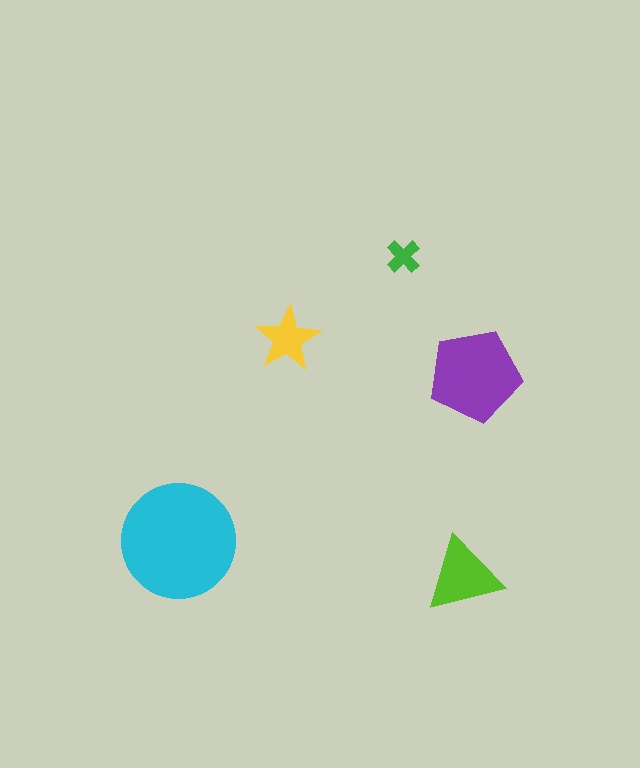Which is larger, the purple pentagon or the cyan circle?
The cyan circle.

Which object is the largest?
The cyan circle.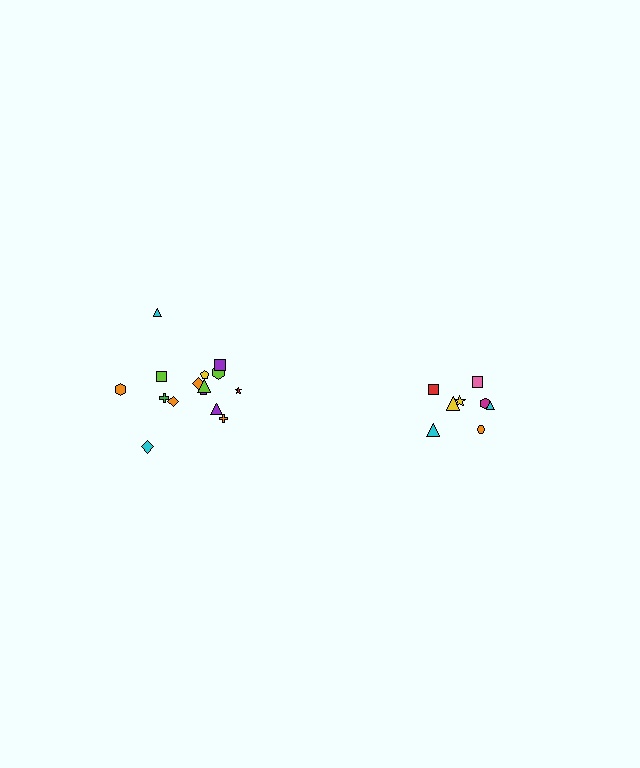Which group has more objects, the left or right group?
The left group.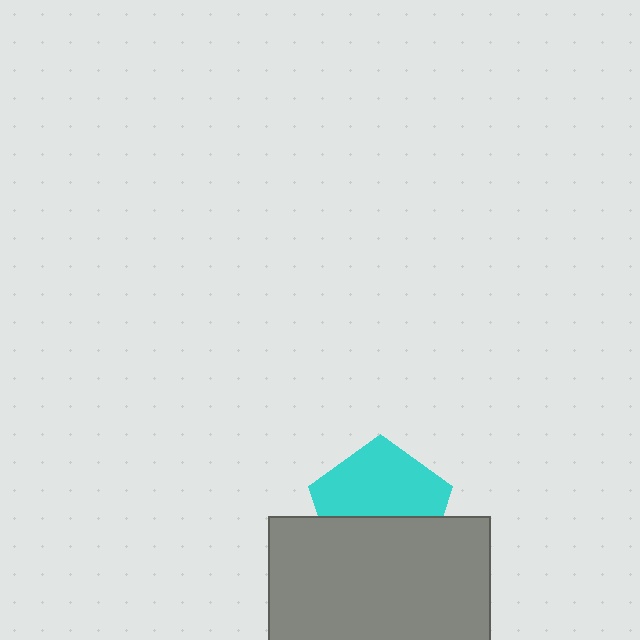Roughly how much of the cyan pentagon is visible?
About half of it is visible (roughly 56%).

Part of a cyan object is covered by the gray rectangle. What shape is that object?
It is a pentagon.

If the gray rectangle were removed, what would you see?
You would see the complete cyan pentagon.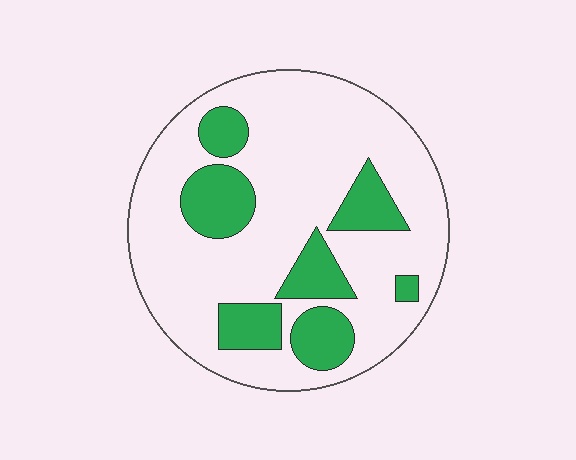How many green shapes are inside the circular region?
7.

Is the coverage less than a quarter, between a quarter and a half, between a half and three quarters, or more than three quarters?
Less than a quarter.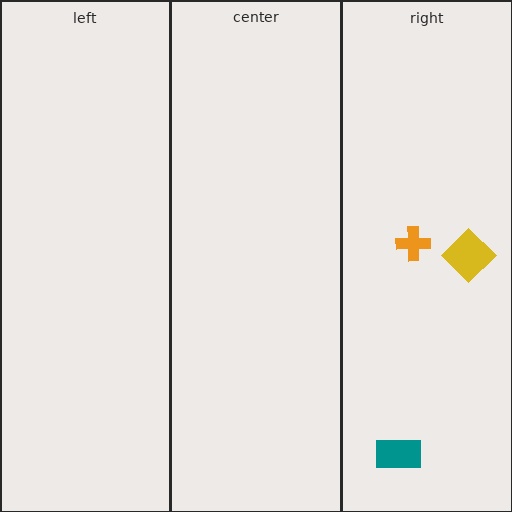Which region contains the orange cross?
The right region.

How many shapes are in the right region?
3.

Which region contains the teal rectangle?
The right region.